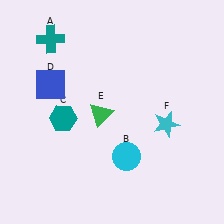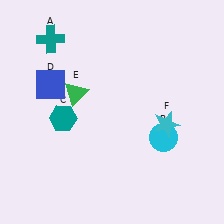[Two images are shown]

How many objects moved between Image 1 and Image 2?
2 objects moved between the two images.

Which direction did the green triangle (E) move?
The green triangle (E) moved left.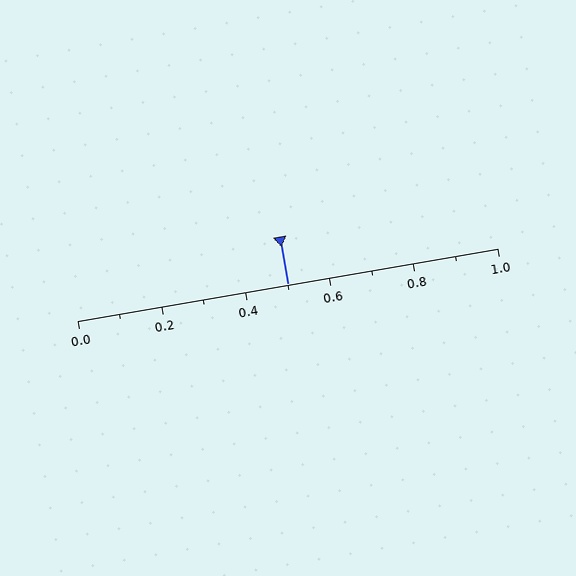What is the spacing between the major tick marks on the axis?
The major ticks are spaced 0.2 apart.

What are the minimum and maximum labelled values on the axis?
The axis runs from 0.0 to 1.0.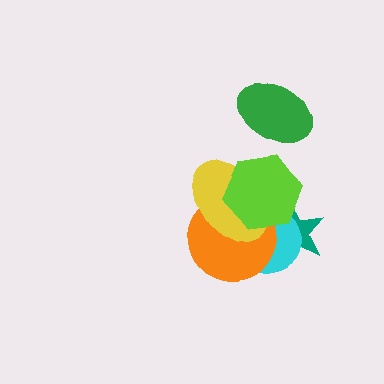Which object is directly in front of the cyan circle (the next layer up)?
The orange circle is directly in front of the cyan circle.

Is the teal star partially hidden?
Yes, it is partially covered by another shape.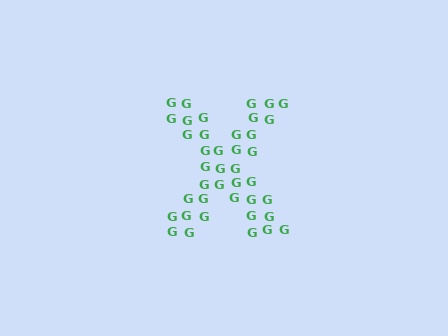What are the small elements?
The small elements are letter G's.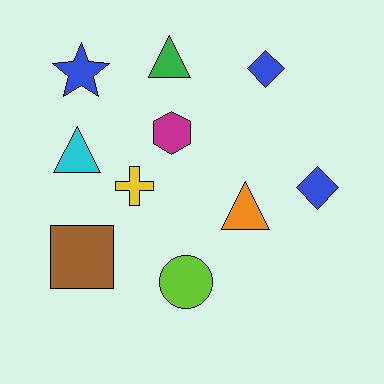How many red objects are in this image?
There are no red objects.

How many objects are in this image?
There are 10 objects.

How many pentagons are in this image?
There are no pentagons.